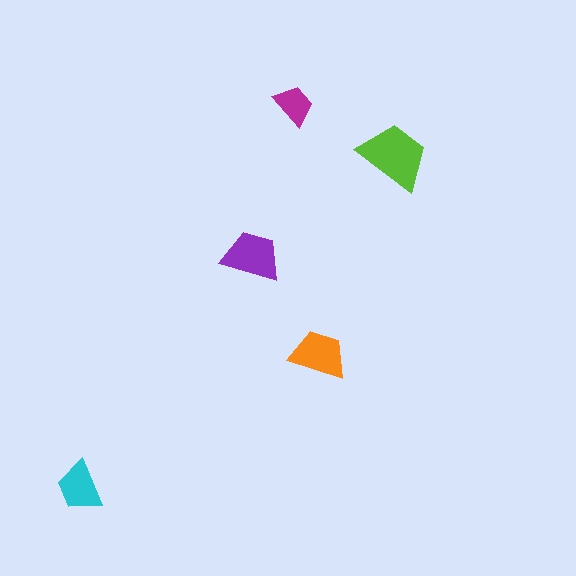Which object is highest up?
The magenta trapezoid is topmost.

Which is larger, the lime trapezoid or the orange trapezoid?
The lime one.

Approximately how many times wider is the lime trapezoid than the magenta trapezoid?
About 1.5 times wider.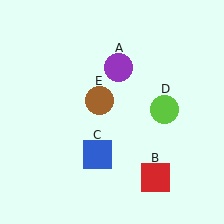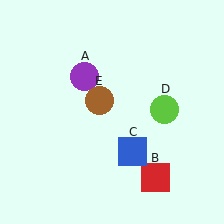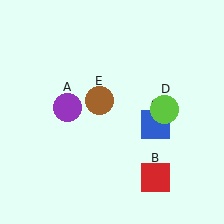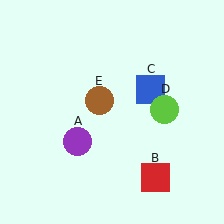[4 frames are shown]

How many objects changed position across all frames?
2 objects changed position: purple circle (object A), blue square (object C).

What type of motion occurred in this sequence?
The purple circle (object A), blue square (object C) rotated counterclockwise around the center of the scene.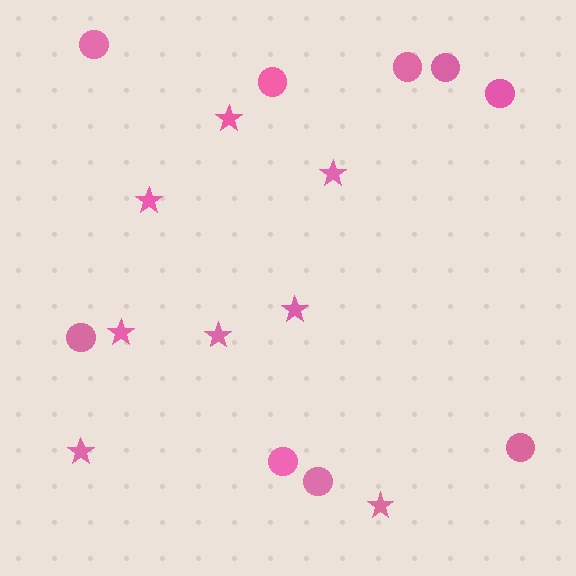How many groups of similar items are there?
There are 2 groups: one group of stars (8) and one group of circles (9).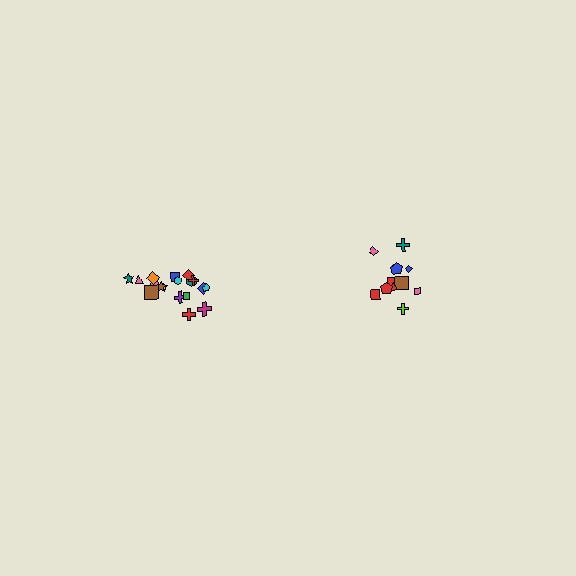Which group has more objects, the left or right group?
The left group.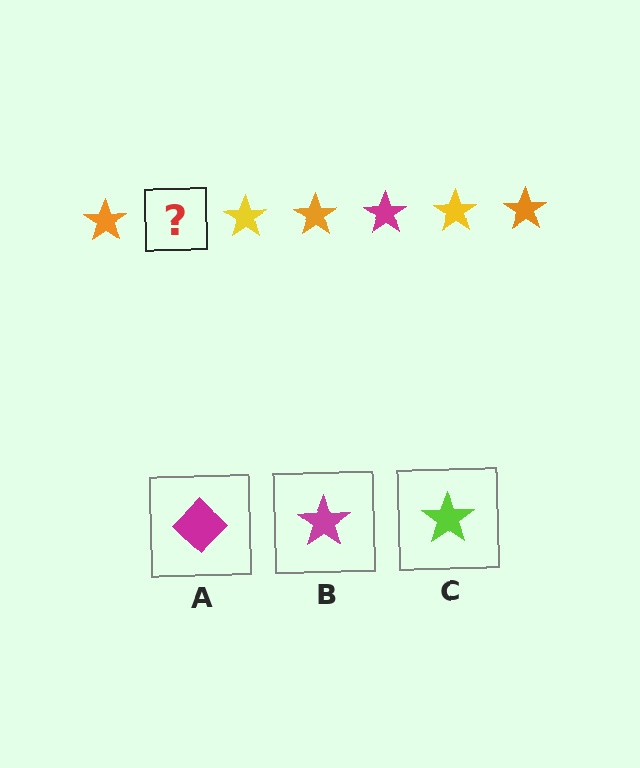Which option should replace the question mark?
Option B.